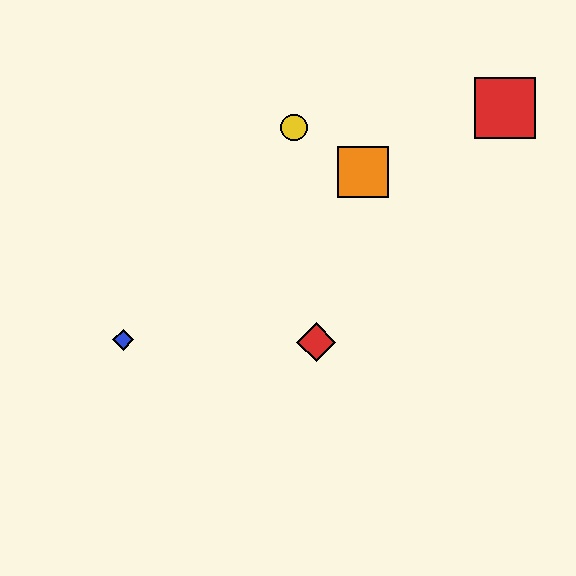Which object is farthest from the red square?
The blue diamond is farthest from the red square.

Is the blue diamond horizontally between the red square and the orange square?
No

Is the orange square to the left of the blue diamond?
No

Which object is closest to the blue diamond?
The red diamond is closest to the blue diamond.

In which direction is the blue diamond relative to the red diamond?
The blue diamond is to the left of the red diamond.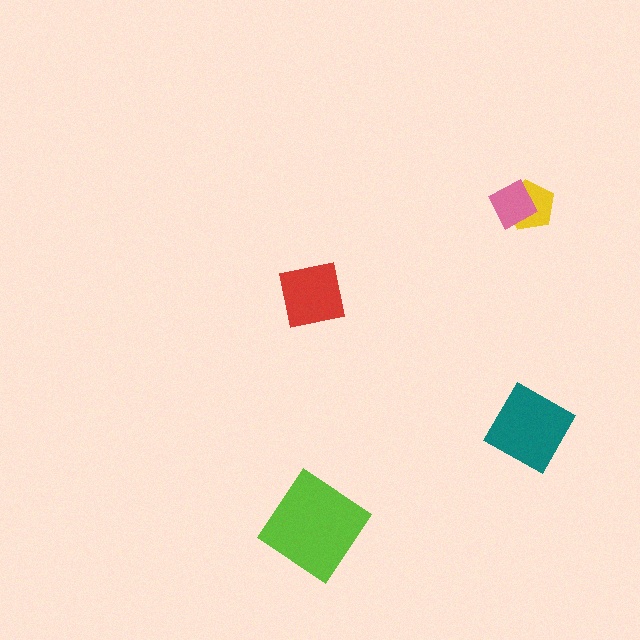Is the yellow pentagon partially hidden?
Yes, it is partially covered by another shape.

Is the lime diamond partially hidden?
No, no other shape covers it.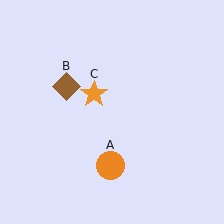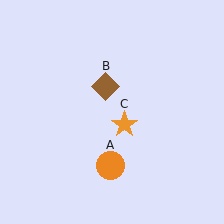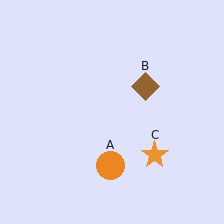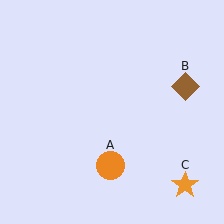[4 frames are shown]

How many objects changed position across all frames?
2 objects changed position: brown diamond (object B), orange star (object C).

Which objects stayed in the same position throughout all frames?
Orange circle (object A) remained stationary.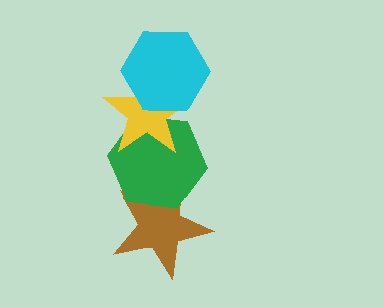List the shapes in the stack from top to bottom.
From top to bottom: the cyan hexagon, the yellow star, the green hexagon, the brown star.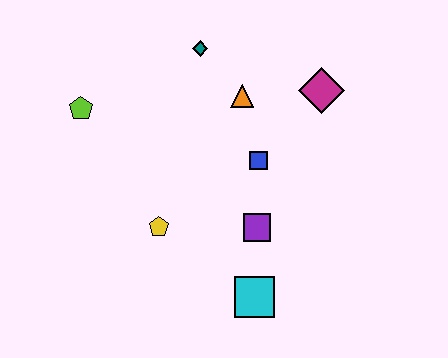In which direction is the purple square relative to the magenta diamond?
The purple square is below the magenta diamond.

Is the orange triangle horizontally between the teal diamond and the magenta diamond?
Yes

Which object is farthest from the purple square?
The lime pentagon is farthest from the purple square.